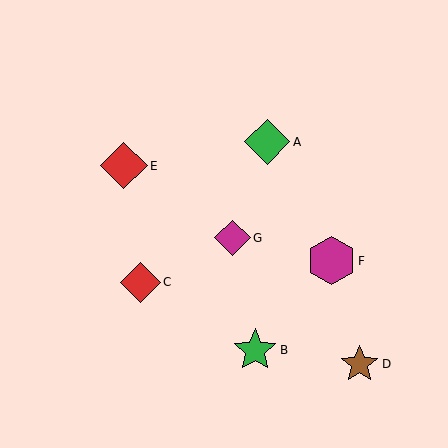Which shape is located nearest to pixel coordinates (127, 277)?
The red diamond (labeled C) at (140, 282) is nearest to that location.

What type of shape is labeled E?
Shape E is a red diamond.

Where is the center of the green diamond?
The center of the green diamond is at (267, 142).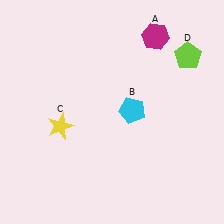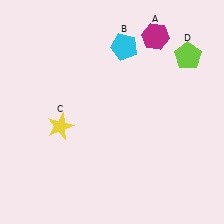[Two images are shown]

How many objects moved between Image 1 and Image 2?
1 object moved between the two images.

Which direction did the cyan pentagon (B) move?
The cyan pentagon (B) moved up.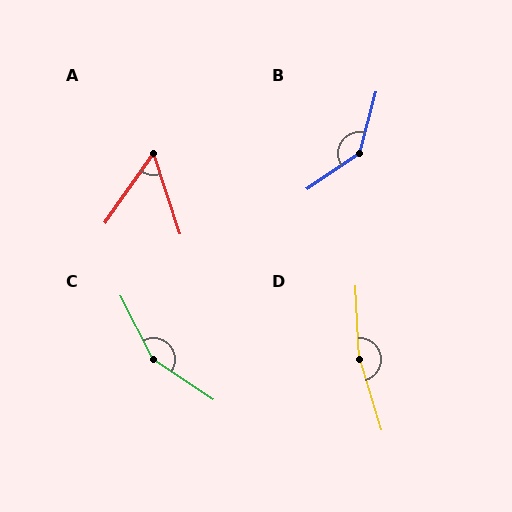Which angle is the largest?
D, at approximately 166 degrees.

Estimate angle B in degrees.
Approximately 139 degrees.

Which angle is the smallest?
A, at approximately 53 degrees.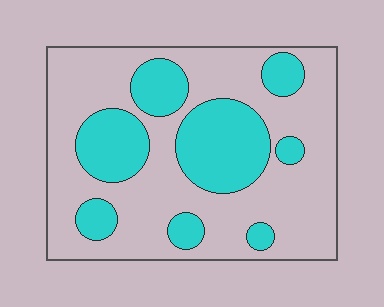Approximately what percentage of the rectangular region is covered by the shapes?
Approximately 30%.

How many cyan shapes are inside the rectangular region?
8.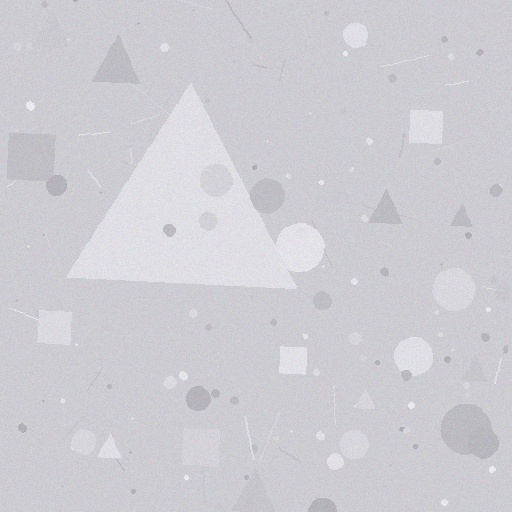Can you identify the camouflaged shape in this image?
The camouflaged shape is a triangle.